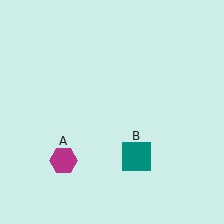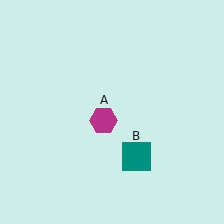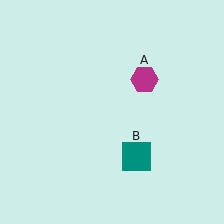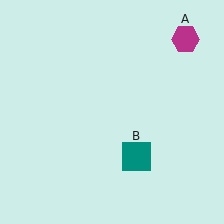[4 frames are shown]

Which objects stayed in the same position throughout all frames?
Teal square (object B) remained stationary.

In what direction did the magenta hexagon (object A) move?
The magenta hexagon (object A) moved up and to the right.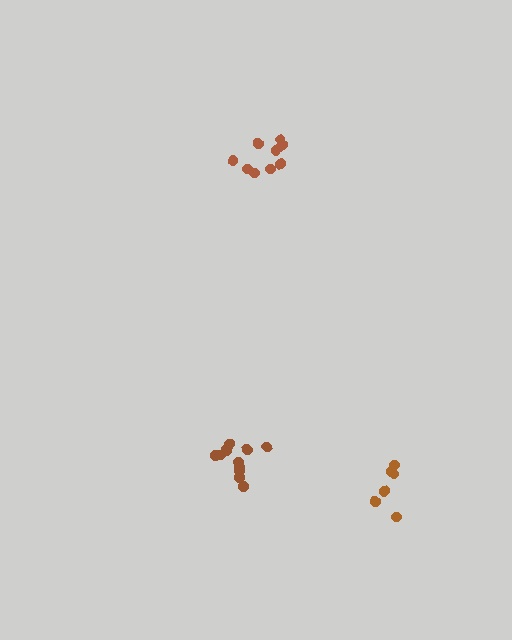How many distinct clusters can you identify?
There are 3 distinct clusters.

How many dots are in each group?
Group 1: 10 dots, Group 2: 6 dots, Group 3: 11 dots (27 total).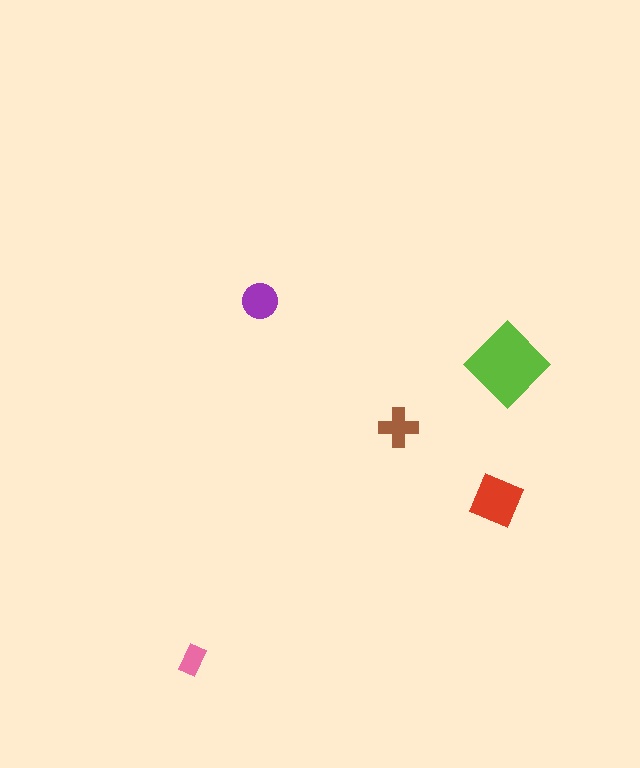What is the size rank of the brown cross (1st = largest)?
4th.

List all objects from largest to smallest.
The lime diamond, the red square, the purple circle, the brown cross, the pink rectangle.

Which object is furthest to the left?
The pink rectangle is leftmost.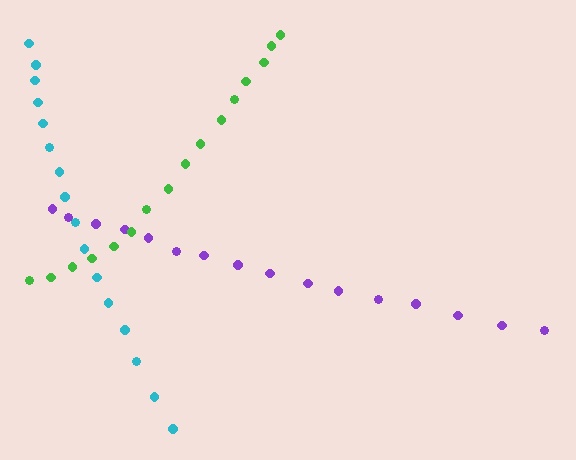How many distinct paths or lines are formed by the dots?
There are 3 distinct paths.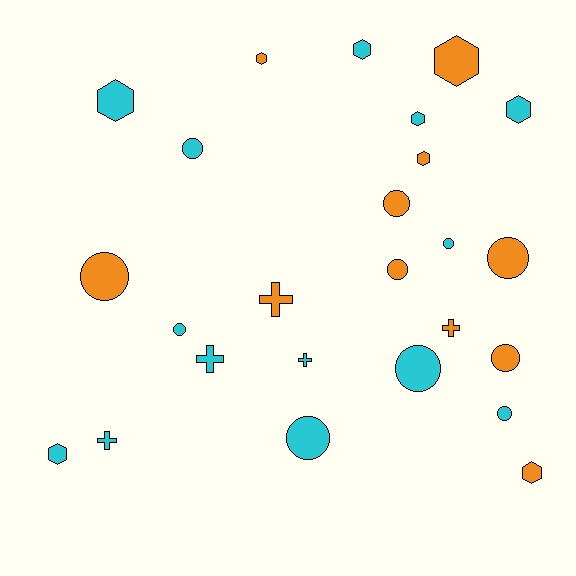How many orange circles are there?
There are 5 orange circles.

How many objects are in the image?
There are 25 objects.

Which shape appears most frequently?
Circle, with 11 objects.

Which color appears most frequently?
Cyan, with 14 objects.